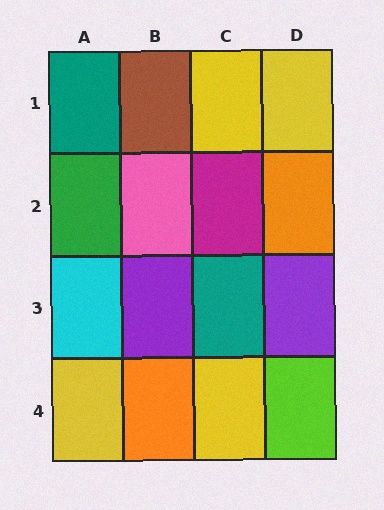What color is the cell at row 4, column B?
Orange.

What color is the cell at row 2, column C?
Magenta.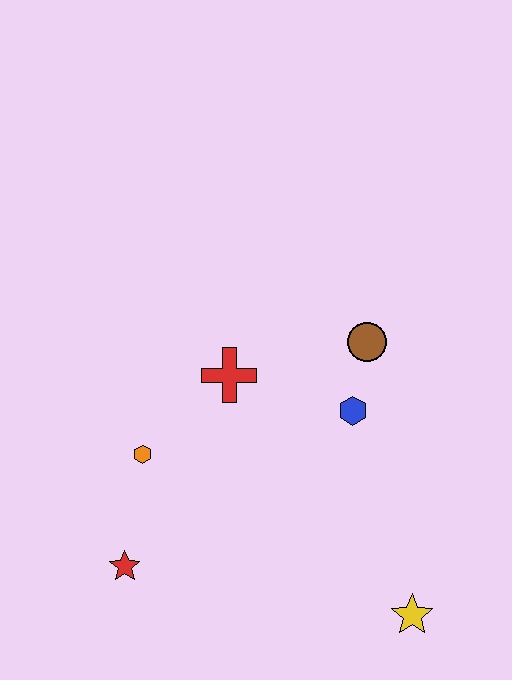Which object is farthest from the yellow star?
The orange hexagon is farthest from the yellow star.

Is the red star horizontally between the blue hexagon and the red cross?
No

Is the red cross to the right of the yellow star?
No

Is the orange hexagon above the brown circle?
No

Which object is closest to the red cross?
The orange hexagon is closest to the red cross.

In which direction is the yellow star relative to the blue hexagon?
The yellow star is below the blue hexagon.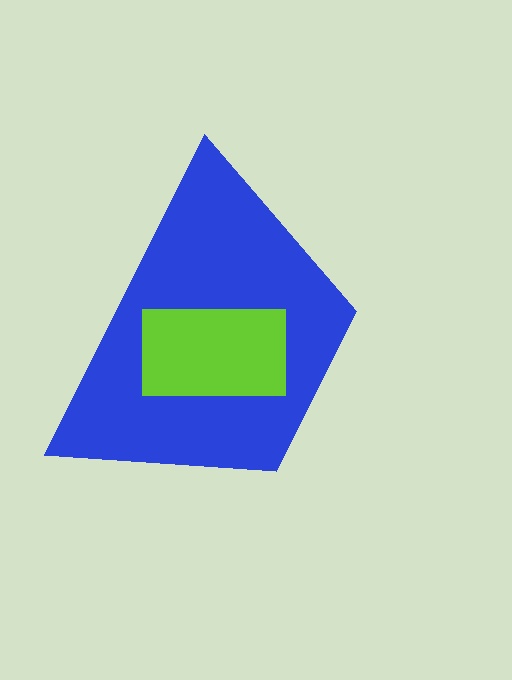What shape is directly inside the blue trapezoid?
The lime rectangle.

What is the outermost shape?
The blue trapezoid.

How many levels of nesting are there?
2.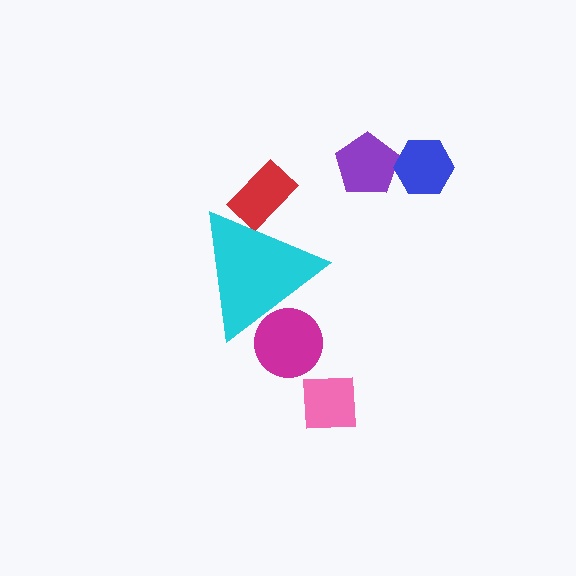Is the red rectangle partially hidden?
Yes, the red rectangle is partially hidden behind the cyan triangle.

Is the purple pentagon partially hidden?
No, the purple pentagon is fully visible.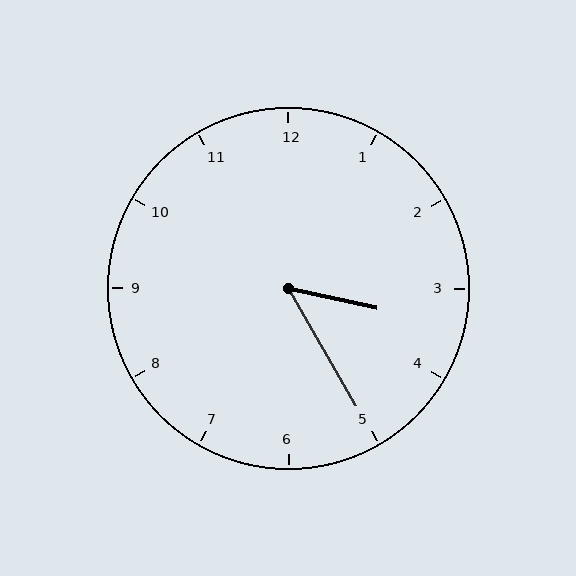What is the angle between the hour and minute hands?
Approximately 48 degrees.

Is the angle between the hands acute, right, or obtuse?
It is acute.